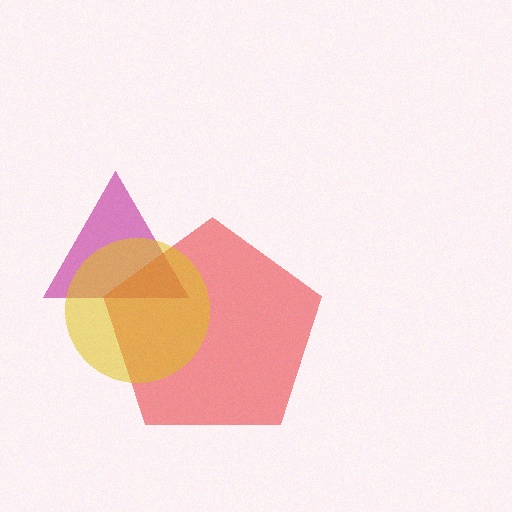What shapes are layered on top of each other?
The layered shapes are: a magenta triangle, a red pentagon, a yellow circle.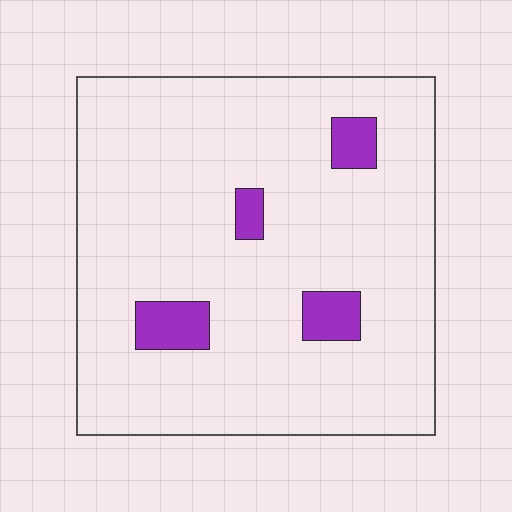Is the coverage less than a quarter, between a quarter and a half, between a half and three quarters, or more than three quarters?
Less than a quarter.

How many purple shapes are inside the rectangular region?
4.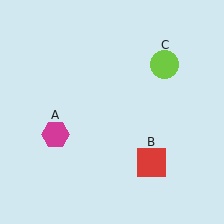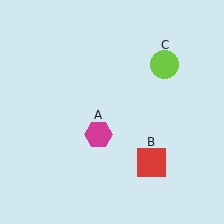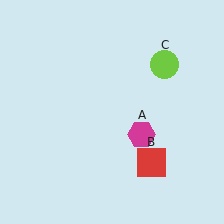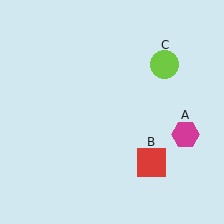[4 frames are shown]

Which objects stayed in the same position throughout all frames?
Red square (object B) and lime circle (object C) remained stationary.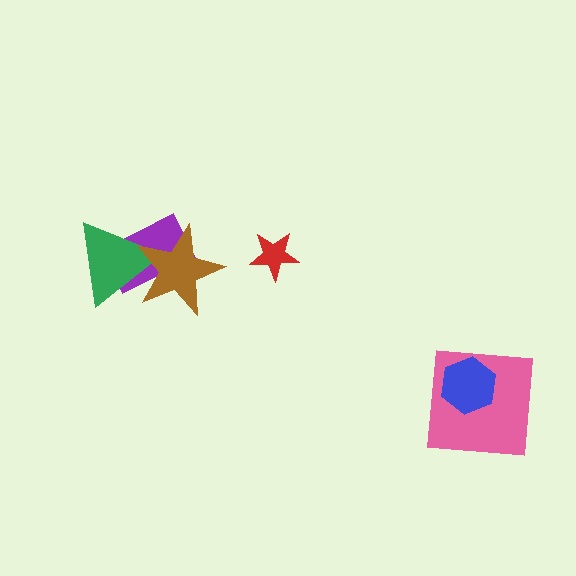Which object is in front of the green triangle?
The brown star is in front of the green triangle.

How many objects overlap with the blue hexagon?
1 object overlaps with the blue hexagon.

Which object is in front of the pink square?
The blue hexagon is in front of the pink square.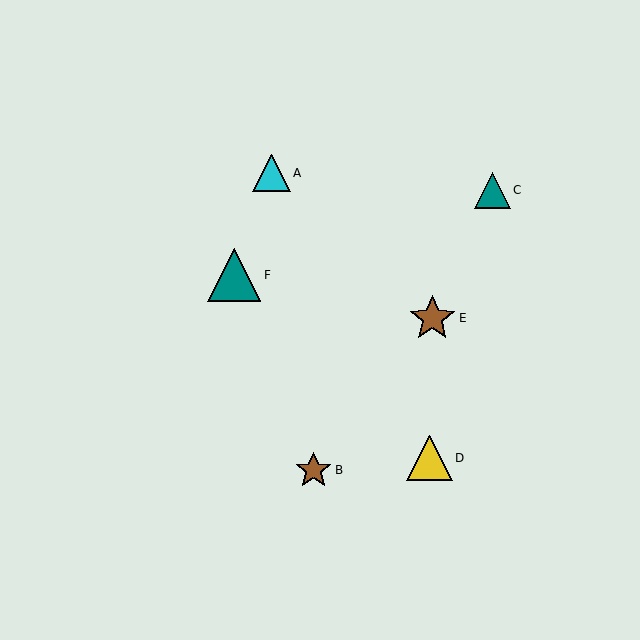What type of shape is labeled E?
Shape E is a brown star.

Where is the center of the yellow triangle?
The center of the yellow triangle is at (430, 458).